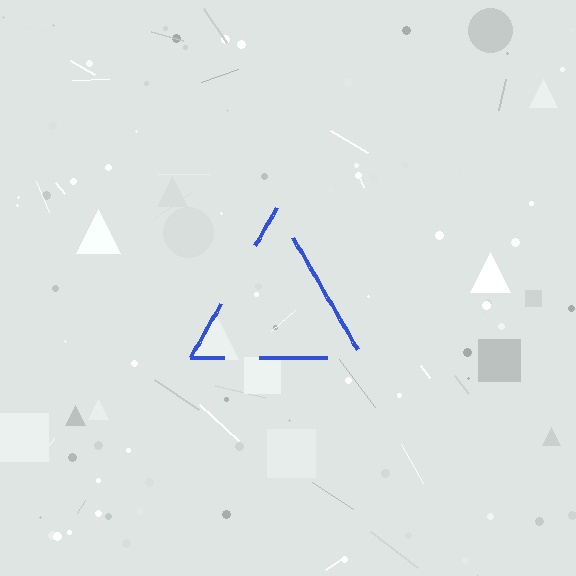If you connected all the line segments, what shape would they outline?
They would outline a triangle.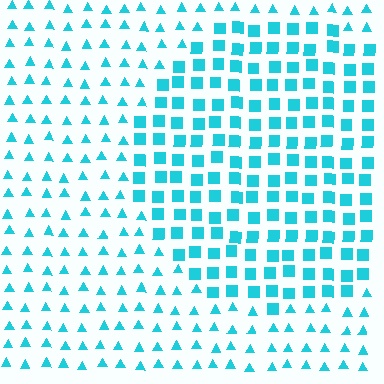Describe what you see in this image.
The image is filled with small cyan elements arranged in a uniform grid. A circle-shaped region contains squares, while the surrounding area contains triangles. The boundary is defined purely by the change in element shape.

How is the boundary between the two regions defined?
The boundary is defined by a change in element shape: squares inside vs. triangles outside. All elements share the same color and spacing.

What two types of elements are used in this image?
The image uses squares inside the circle region and triangles outside it.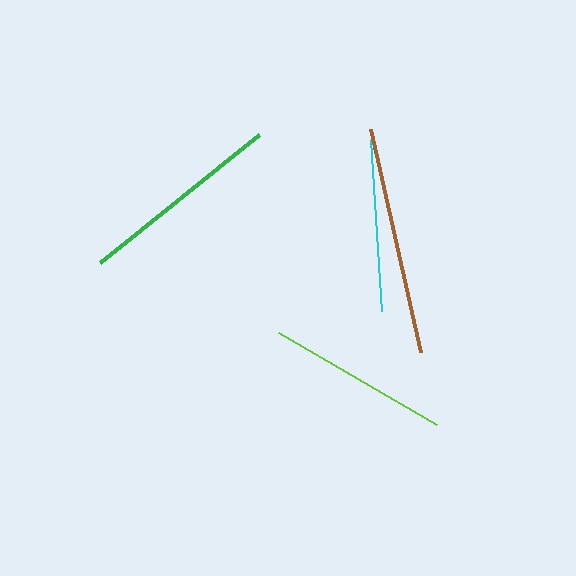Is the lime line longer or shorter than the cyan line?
The lime line is longer than the cyan line.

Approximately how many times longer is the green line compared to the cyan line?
The green line is approximately 1.2 times the length of the cyan line.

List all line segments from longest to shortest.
From longest to shortest: brown, green, lime, cyan.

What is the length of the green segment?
The green segment is approximately 204 pixels long.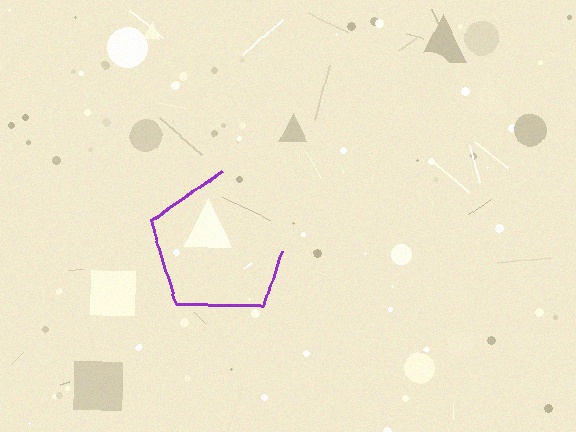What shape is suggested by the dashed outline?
The dashed outline suggests a pentagon.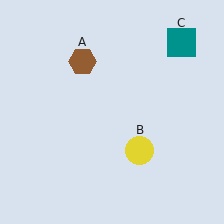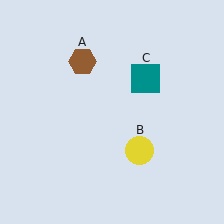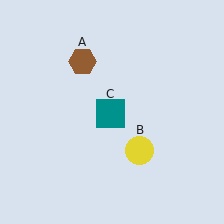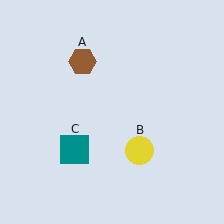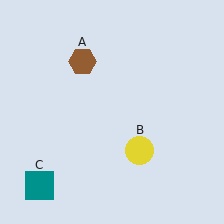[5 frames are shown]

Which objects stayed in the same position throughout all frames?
Brown hexagon (object A) and yellow circle (object B) remained stationary.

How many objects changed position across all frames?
1 object changed position: teal square (object C).